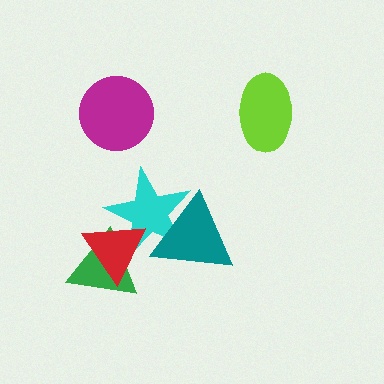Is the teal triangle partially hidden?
No, no other shape covers it.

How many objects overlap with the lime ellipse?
0 objects overlap with the lime ellipse.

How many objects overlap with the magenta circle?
0 objects overlap with the magenta circle.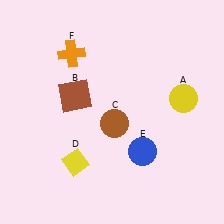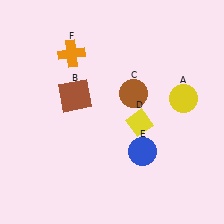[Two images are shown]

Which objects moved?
The objects that moved are: the brown circle (C), the yellow diamond (D).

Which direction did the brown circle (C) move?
The brown circle (C) moved up.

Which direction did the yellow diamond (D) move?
The yellow diamond (D) moved right.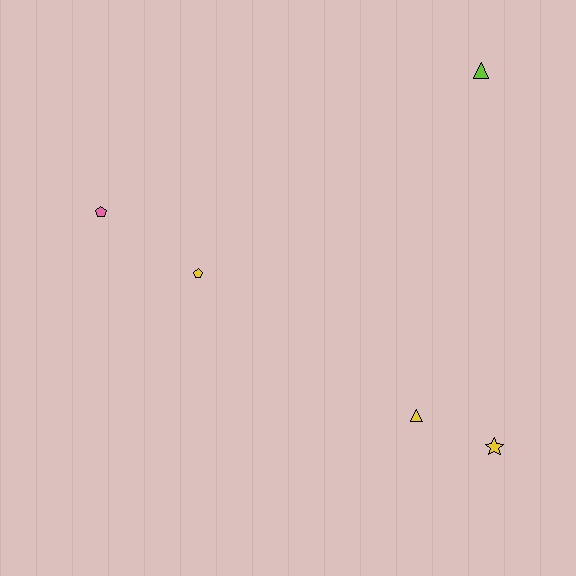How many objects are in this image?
There are 5 objects.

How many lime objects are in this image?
There is 1 lime object.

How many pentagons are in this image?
There are 2 pentagons.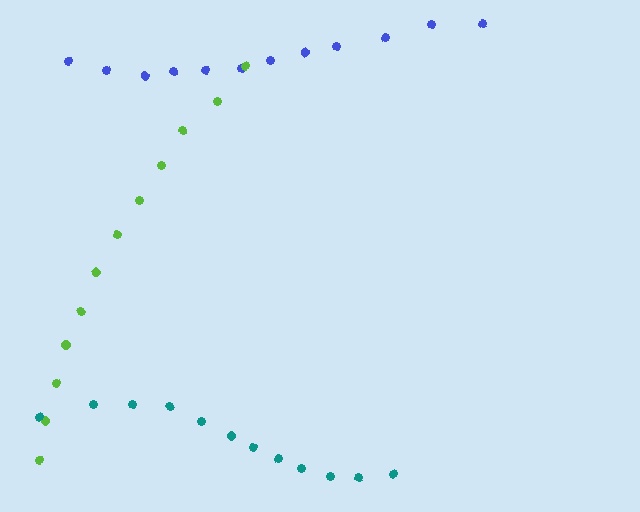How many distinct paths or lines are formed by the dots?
There are 3 distinct paths.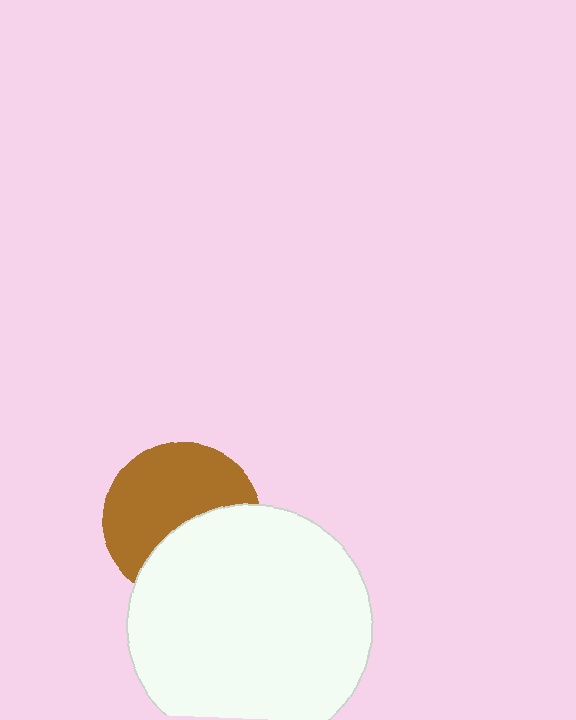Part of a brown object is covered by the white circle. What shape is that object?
It is a circle.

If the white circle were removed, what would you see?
You would see the complete brown circle.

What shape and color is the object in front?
The object in front is a white circle.